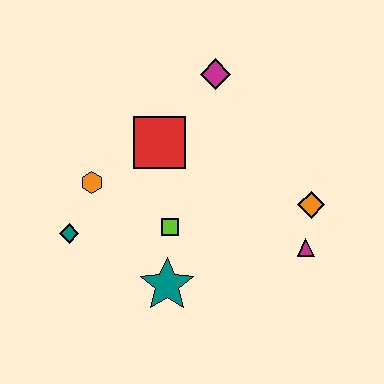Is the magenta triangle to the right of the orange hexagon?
Yes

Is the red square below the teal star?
No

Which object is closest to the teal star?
The lime square is closest to the teal star.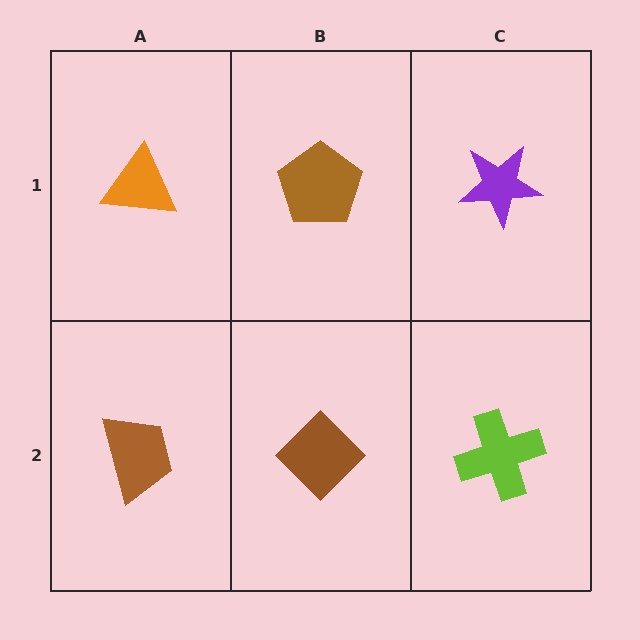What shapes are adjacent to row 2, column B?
A brown pentagon (row 1, column B), a brown trapezoid (row 2, column A), a lime cross (row 2, column C).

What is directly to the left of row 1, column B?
An orange triangle.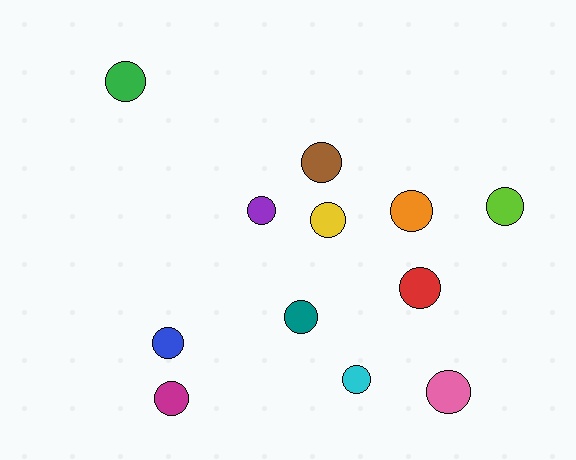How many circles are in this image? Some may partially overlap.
There are 12 circles.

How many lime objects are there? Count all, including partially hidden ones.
There is 1 lime object.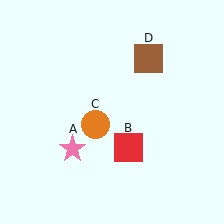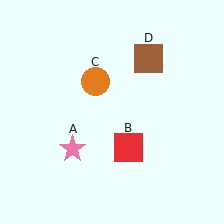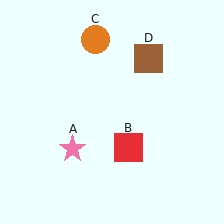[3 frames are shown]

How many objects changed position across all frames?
1 object changed position: orange circle (object C).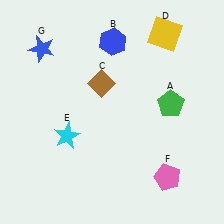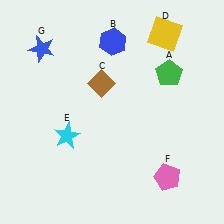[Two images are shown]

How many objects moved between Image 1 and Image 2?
1 object moved between the two images.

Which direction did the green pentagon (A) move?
The green pentagon (A) moved up.